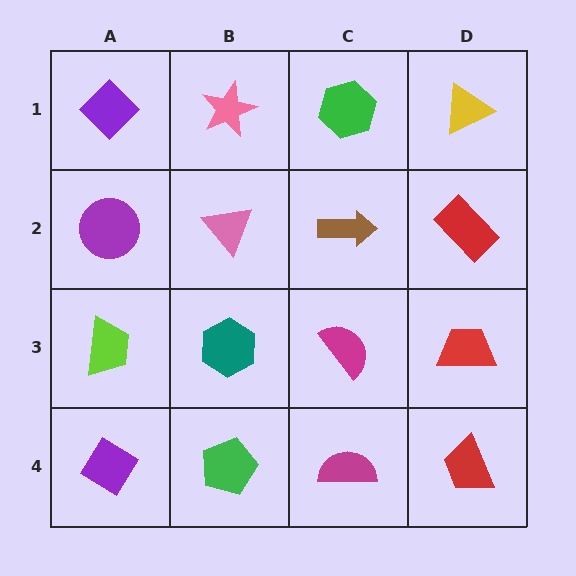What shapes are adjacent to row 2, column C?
A green hexagon (row 1, column C), a magenta semicircle (row 3, column C), a pink triangle (row 2, column B), a red rectangle (row 2, column D).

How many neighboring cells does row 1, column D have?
2.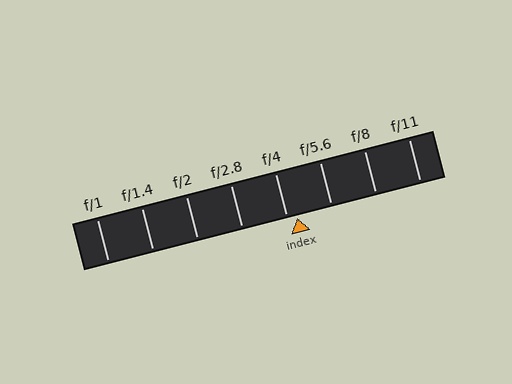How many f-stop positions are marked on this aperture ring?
There are 8 f-stop positions marked.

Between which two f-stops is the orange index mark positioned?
The index mark is between f/4 and f/5.6.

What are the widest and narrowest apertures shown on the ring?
The widest aperture shown is f/1 and the narrowest is f/11.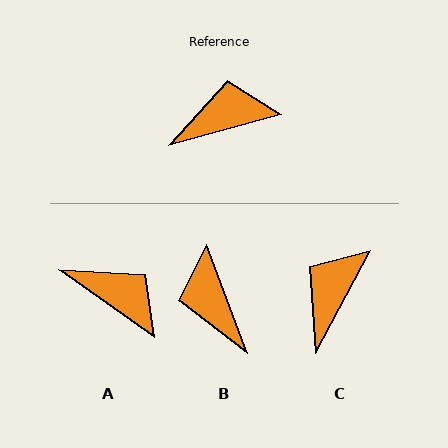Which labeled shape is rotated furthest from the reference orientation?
B, about 95 degrees away.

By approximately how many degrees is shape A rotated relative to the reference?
Approximately 50 degrees clockwise.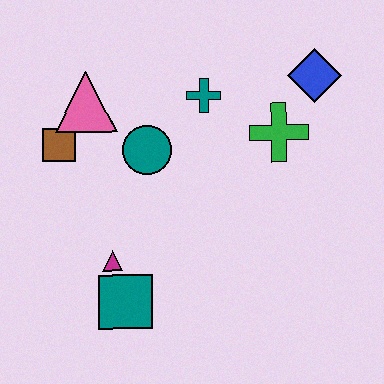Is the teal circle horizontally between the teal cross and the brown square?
Yes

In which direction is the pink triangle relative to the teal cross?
The pink triangle is to the left of the teal cross.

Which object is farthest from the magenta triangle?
The blue diamond is farthest from the magenta triangle.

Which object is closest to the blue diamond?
The green cross is closest to the blue diamond.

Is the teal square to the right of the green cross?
No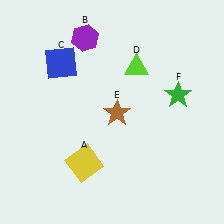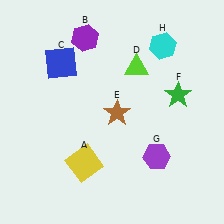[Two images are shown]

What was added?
A purple hexagon (G), a cyan hexagon (H) were added in Image 2.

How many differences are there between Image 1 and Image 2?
There are 2 differences between the two images.